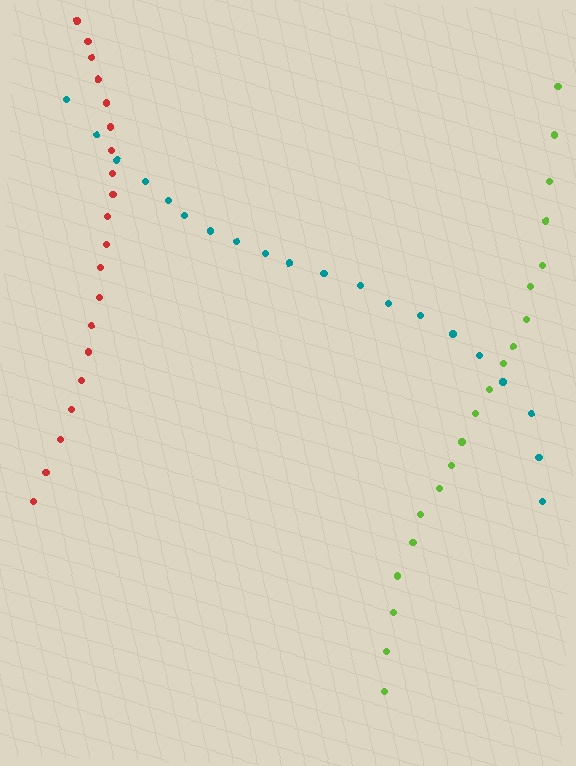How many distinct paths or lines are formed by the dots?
There are 3 distinct paths.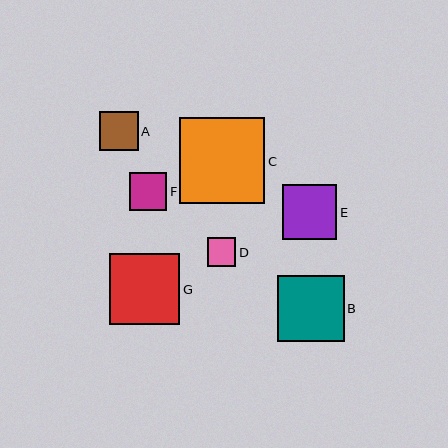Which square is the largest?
Square C is the largest with a size of approximately 85 pixels.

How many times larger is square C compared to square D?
Square C is approximately 3.0 times the size of square D.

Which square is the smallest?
Square D is the smallest with a size of approximately 28 pixels.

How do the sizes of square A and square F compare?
Square A and square F are approximately the same size.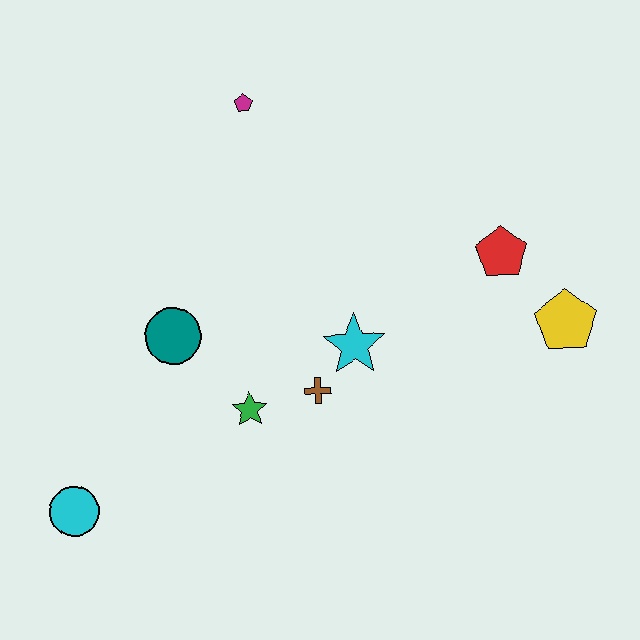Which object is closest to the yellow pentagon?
The red pentagon is closest to the yellow pentagon.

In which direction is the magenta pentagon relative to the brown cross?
The magenta pentagon is above the brown cross.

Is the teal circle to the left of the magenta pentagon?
Yes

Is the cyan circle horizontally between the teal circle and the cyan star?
No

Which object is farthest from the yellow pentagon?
The cyan circle is farthest from the yellow pentagon.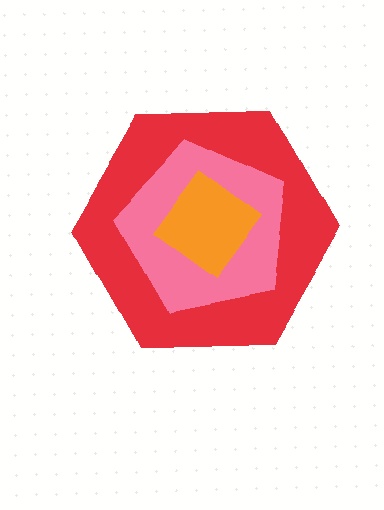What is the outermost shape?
The red hexagon.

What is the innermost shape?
The orange diamond.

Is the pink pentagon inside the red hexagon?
Yes.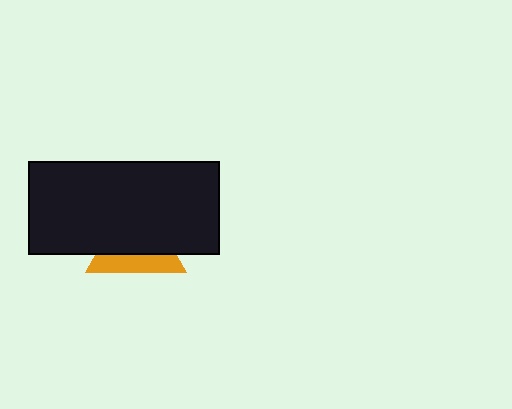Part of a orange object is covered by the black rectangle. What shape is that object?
It is a triangle.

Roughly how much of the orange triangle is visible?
A small part of it is visible (roughly 36%).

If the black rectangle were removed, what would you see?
You would see the complete orange triangle.